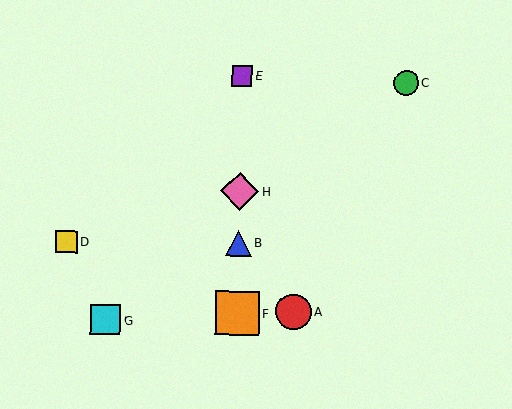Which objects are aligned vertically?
Objects B, E, F, H are aligned vertically.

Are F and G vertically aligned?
No, F is at x≈237 and G is at x≈105.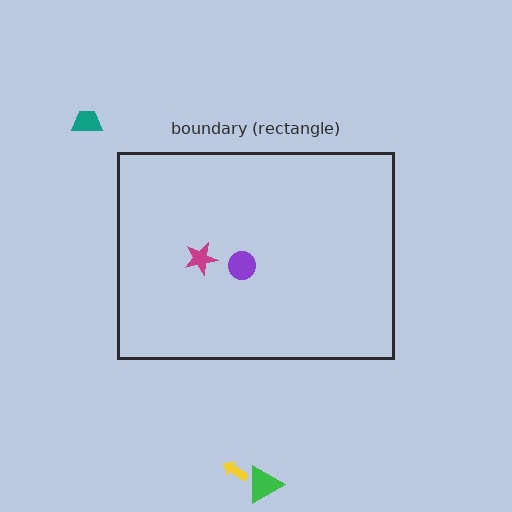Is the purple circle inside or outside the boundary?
Inside.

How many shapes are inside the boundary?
2 inside, 3 outside.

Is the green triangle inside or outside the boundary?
Outside.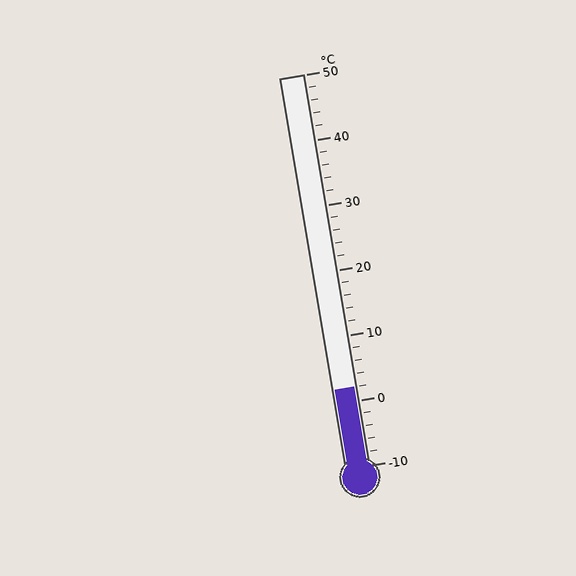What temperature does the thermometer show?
The thermometer shows approximately 2°C.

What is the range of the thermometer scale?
The thermometer scale ranges from -10°C to 50°C.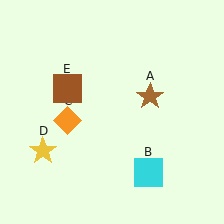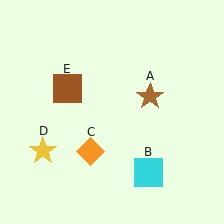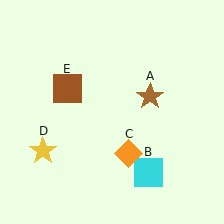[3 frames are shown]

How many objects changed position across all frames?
1 object changed position: orange diamond (object C).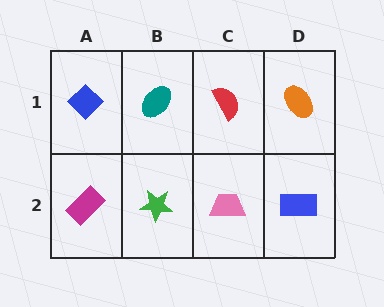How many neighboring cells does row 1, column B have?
3.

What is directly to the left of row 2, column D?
A pink trapezoid.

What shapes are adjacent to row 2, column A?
A blue diamond (row 1, column A), a green star (row 2, column B).